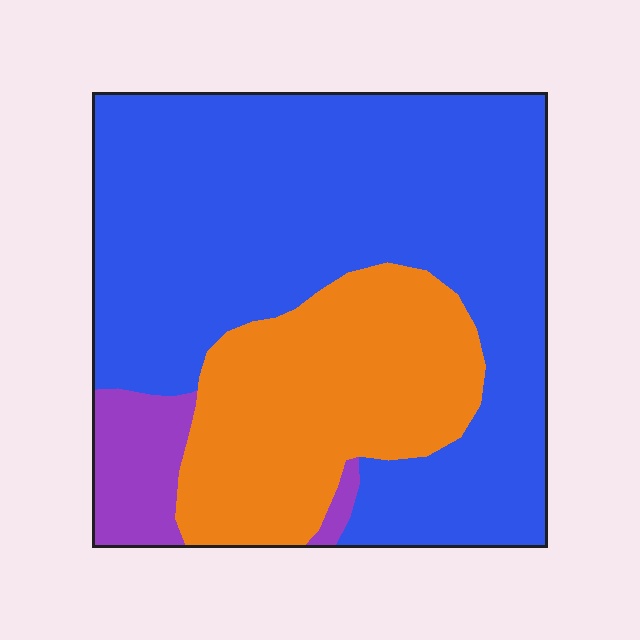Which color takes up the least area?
Purple, at roughly 10%.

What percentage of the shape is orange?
Orange covers around 30% of the shape.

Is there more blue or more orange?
Blue.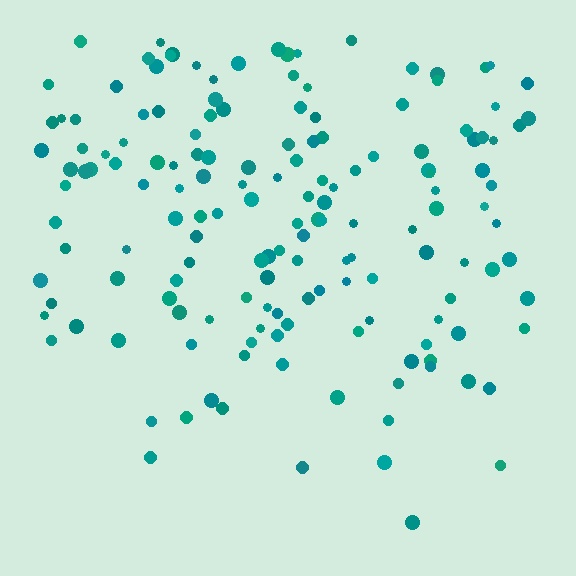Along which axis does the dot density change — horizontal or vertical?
Vertical.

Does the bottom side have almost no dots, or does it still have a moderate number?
Still a moderate number, just noticeably fewer than the top.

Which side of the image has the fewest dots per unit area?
The bottom.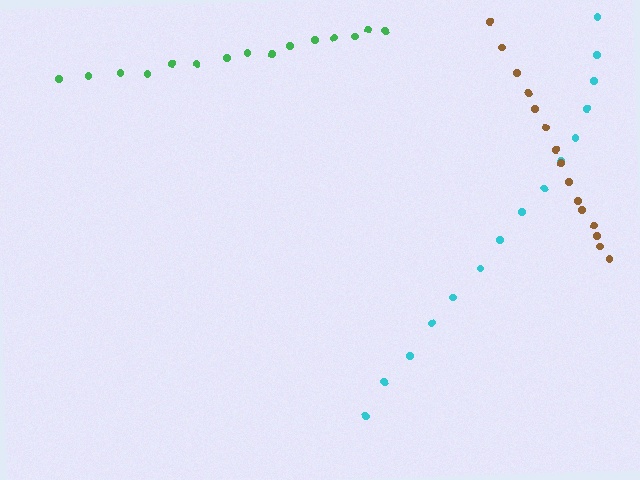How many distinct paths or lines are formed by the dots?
There are 3 distinct paths.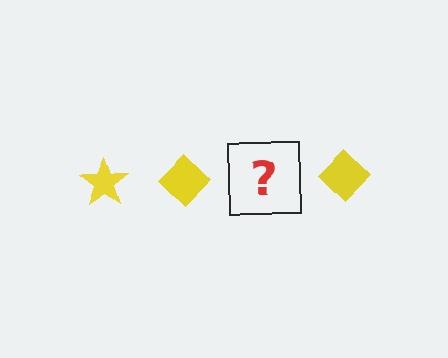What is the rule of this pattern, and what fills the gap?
The rule is that the pattern cycles through star, diamond shapes in yellow. The gap should be filled with a yellow star.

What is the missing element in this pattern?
The missing element is a yellow star.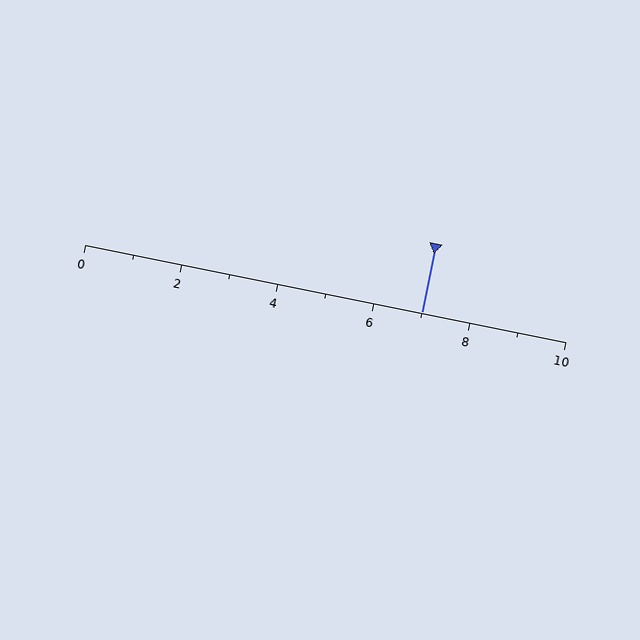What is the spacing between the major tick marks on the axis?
The major ticks are spaced 2 apart.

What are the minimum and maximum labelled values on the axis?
The axis runs from 0 to 10.